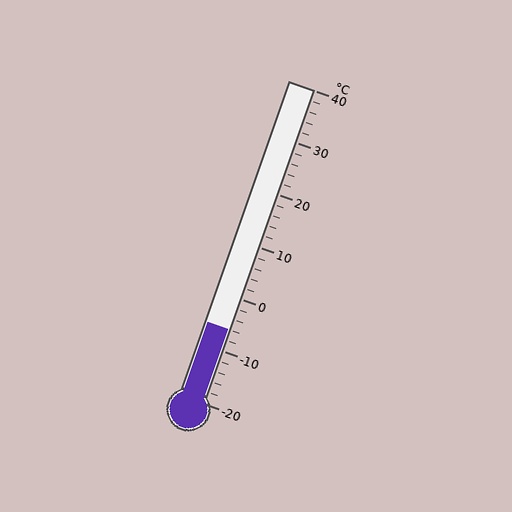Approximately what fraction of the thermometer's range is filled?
The thermometer is filled to approximately 25% of its range.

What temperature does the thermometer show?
The thermometer shows approximately -6°C.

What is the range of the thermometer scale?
The thermometer scale ranges from -20°C to 40°C.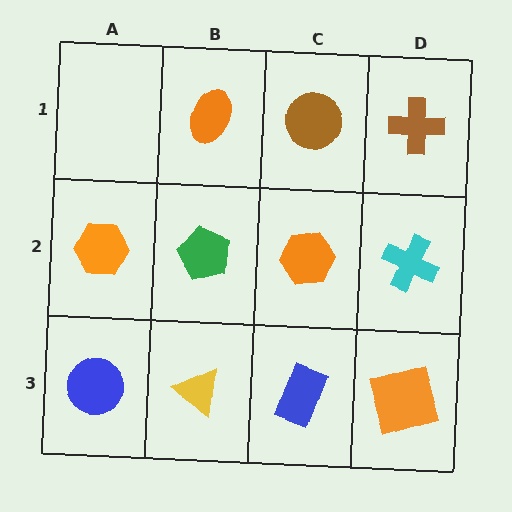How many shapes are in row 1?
3 shapes.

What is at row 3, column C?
A blue rectangle.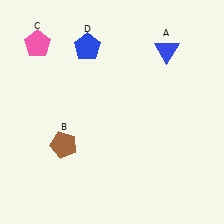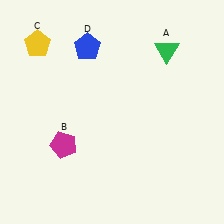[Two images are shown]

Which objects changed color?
A changed from blue to green. B changed from brown to magenta. C changed from pink to yellow.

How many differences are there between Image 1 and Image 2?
There are 3 differences between the two images.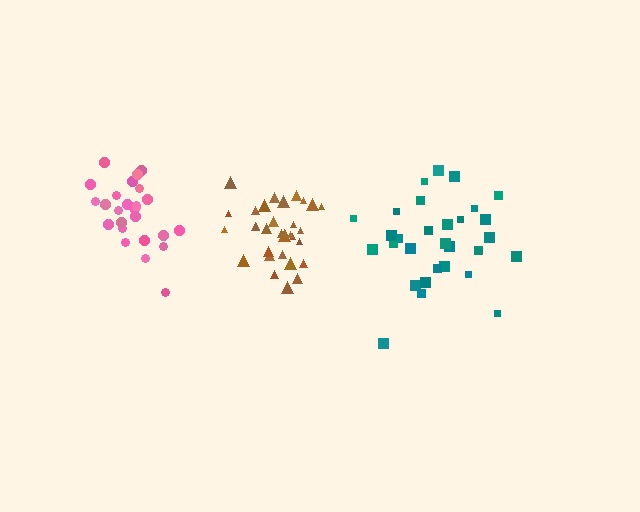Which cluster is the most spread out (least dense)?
Teal.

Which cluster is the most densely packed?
Brown.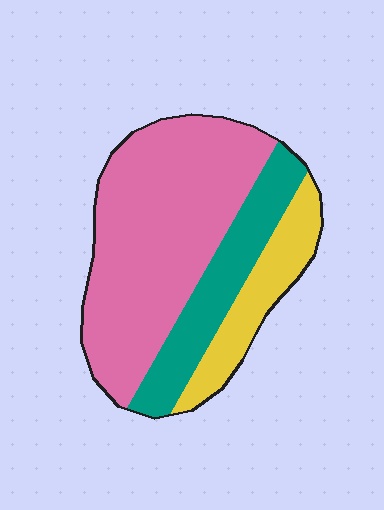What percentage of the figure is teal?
Teal covers roughly 25% of the figure.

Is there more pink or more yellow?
Pink.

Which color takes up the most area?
Pink, at roughly 60%.